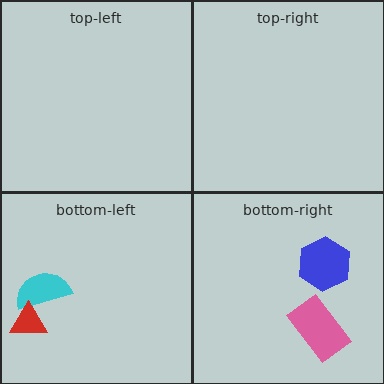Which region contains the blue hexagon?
The bottom-right region.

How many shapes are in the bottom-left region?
2.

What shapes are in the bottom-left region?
The cyan semicircle, the red triangle.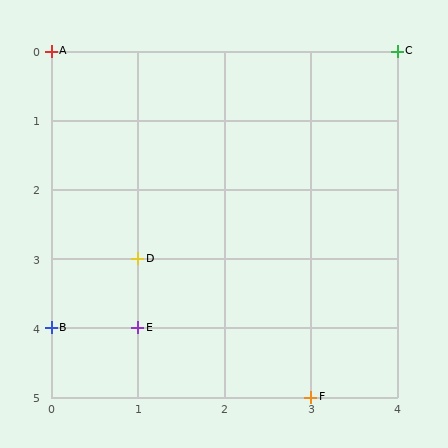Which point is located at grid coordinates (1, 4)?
Point E is at (1, 4).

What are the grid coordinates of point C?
Point C is at grid coordinates (4, 0).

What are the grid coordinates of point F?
Point F is at grid coordinates (3, 5).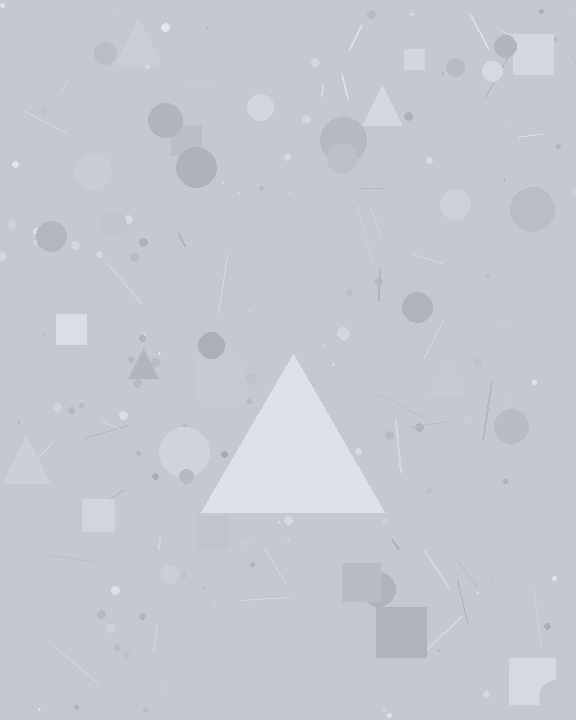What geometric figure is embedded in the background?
A triangle is embedded in the background.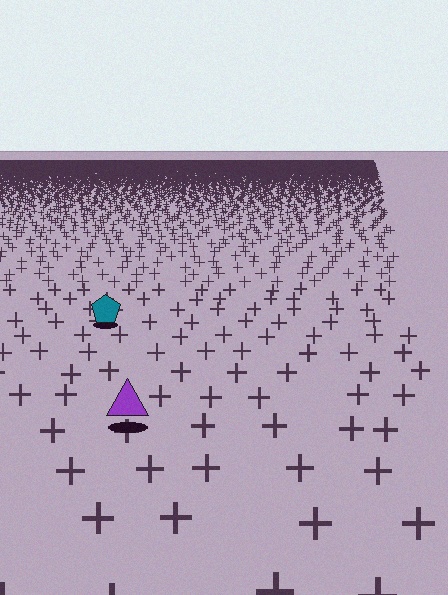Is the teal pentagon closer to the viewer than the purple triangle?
No. The purple triangle is closer — you can tell from the texture gradient: the ground texture is coarser near it.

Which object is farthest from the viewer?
The teal pentagon is farthest from the viewer. It appears smaller and the ground texture around it is denser.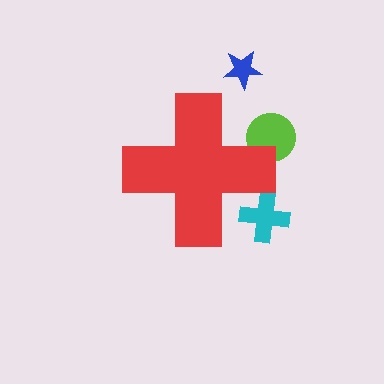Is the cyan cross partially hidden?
Yes, the cyan cross is partially hidden behind the red cross.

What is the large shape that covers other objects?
A red cross.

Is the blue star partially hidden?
No, the blue star is fully visible.